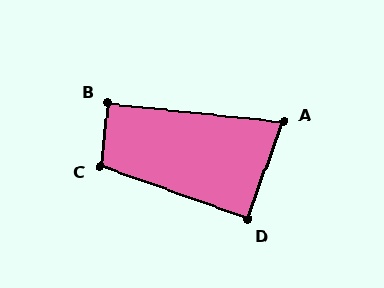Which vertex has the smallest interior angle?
A, at approximately 76 degrees.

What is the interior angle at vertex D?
Approximately 90 degrees (approximately right).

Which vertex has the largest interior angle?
C, at approximately 104 degrees.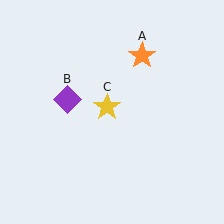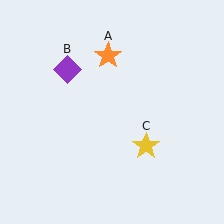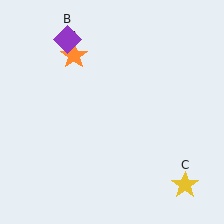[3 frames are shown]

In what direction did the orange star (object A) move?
The orange star (object A) moved left.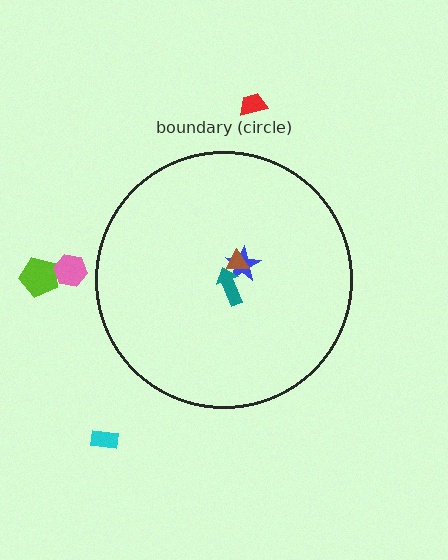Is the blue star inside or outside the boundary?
Inside.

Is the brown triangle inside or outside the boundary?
Inside.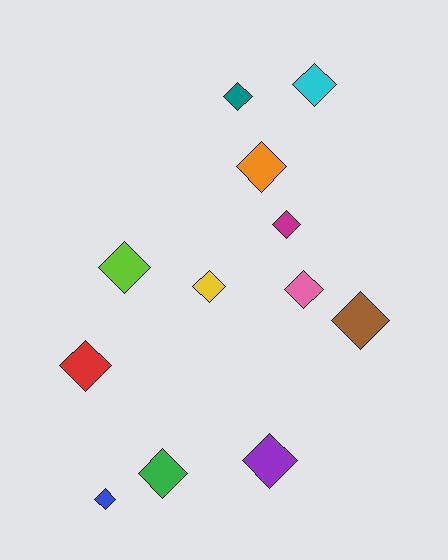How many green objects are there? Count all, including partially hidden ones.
There is 1 green object.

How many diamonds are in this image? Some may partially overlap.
There are 12 diamonds.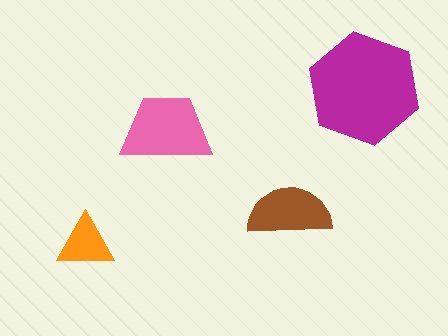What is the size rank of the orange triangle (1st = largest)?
4th.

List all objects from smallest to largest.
The orange triangle, the brown semicircle, the pink trapezoid, the magenta hexagon.